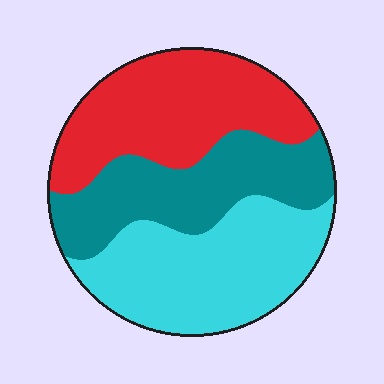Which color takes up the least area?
Teal, at roughly 30%.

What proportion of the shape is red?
Red takes up about one third (1/3) of the shape.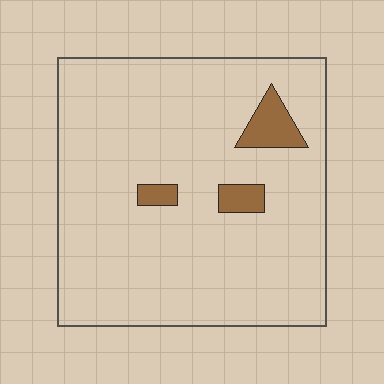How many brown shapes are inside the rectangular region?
3.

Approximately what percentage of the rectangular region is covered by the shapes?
Approximately 5%.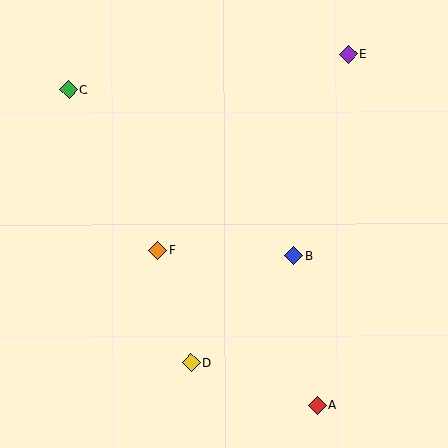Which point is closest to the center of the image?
Point F at (158, 251) is closest to the center.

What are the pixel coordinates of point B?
Point B is at (294, 255).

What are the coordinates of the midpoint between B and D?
The midpoint between B and D is at (242, 309).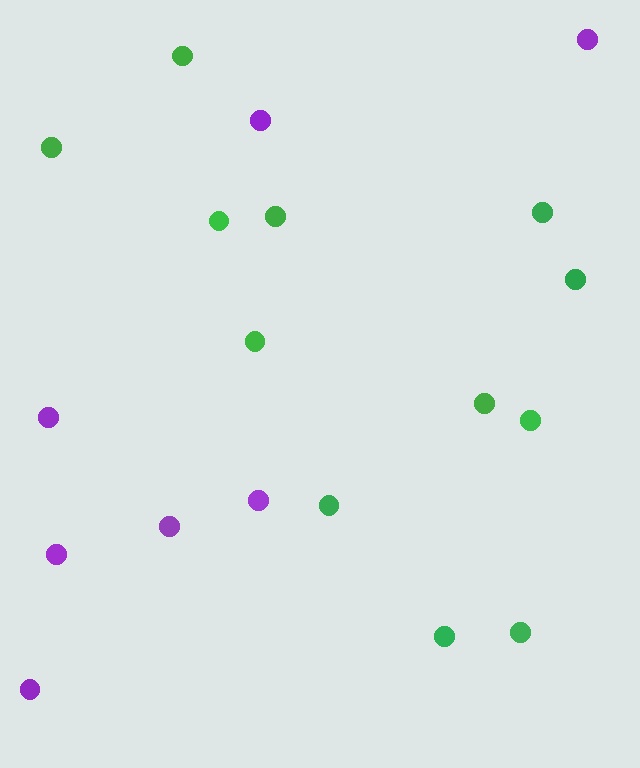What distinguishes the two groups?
There are 2 groups: one group of green circles (12) and one group of purple circles (7).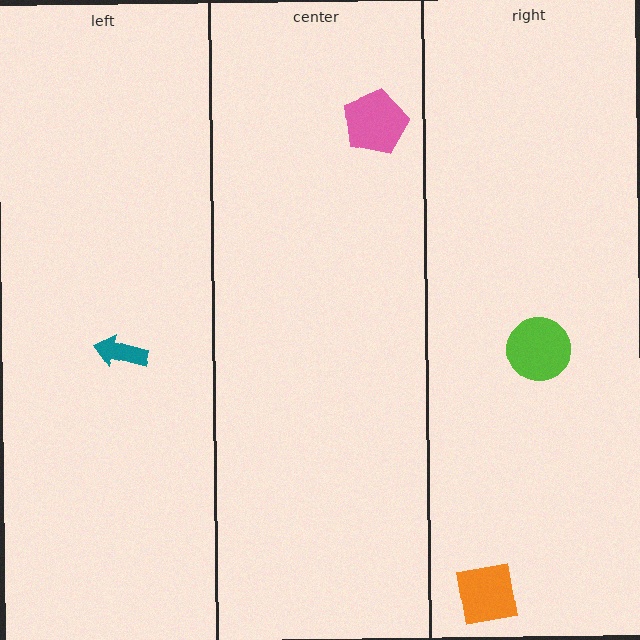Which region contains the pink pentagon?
The center region.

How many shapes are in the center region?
1.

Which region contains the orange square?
The right region.